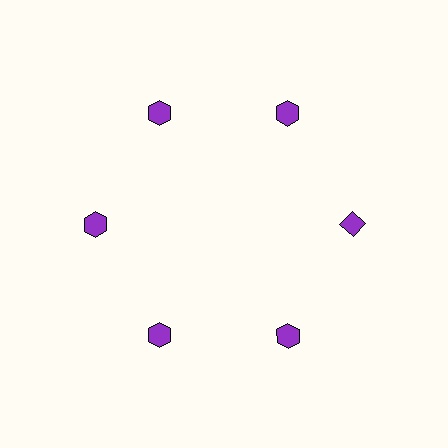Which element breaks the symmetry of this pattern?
The purple diamond at roughly the 3 o'clock position breaks the symmetry. All other shapes are purple hexagons.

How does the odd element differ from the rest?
It has a different shape: diamond instead of hexagon.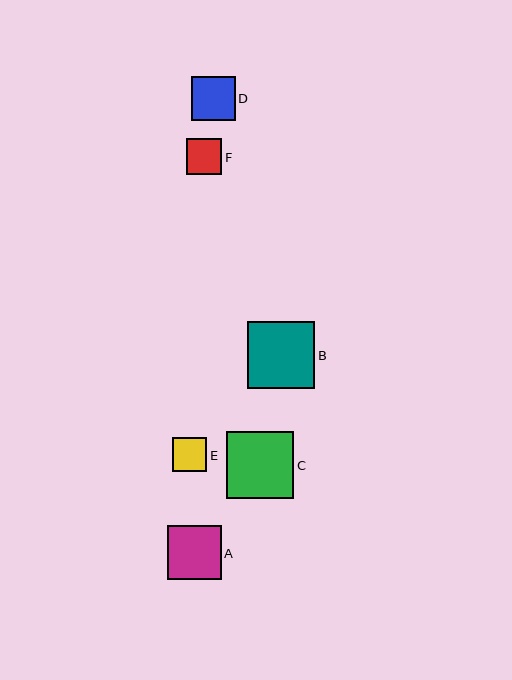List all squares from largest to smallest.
From largest to smallest: B, C, A, D, F, E.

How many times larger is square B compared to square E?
Square B is approximately 2.0 times the size of square E.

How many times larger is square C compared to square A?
Square C is approximately 1.2 times the size of square A.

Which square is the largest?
Square B is the largest with a size of approximately 68 pixels.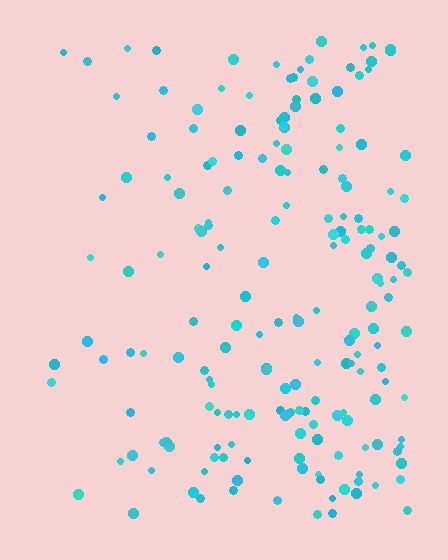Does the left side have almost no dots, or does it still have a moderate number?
Still a moderate number, just noticeably fewer than the right.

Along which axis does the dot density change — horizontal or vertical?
Horizontal.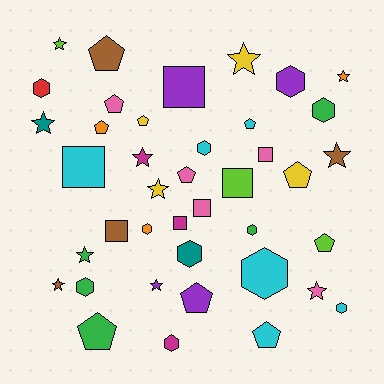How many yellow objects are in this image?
There are 4 yellow objects.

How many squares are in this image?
There are 7 squares.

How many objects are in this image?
There are 40 objects.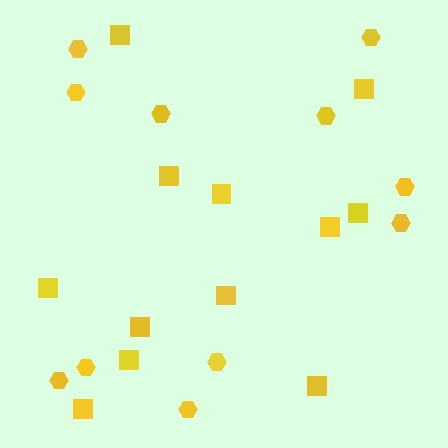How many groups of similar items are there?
There are 2 groups: one group of hexagons (11) and one group of squares (12).